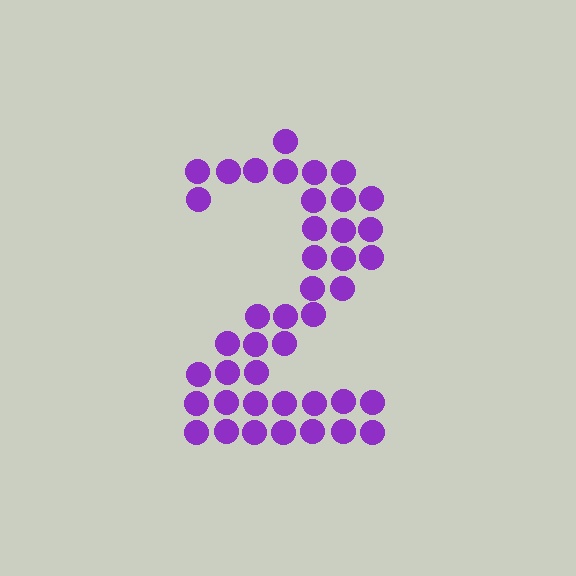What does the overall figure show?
The overall figure shows the digit 2.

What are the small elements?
The small elements are circles.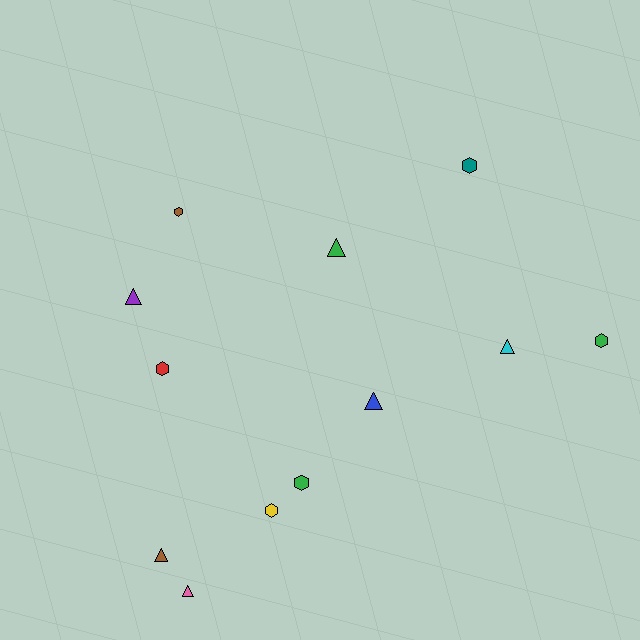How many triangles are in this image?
There are 6 triangles.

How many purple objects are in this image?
There is 1 purple object.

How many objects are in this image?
There are 12 objects.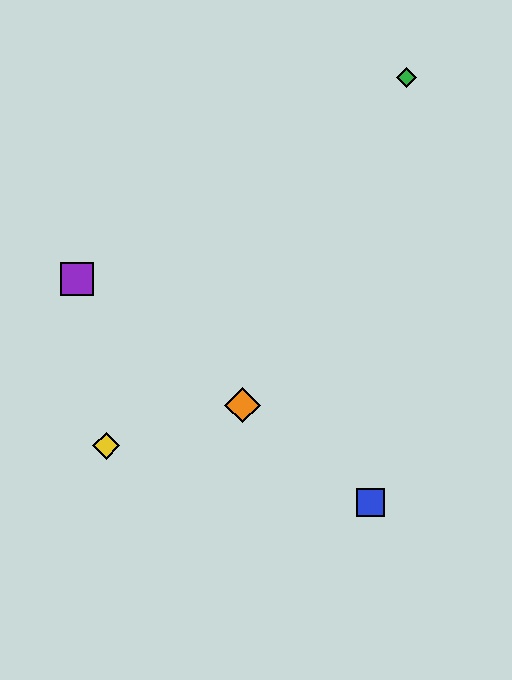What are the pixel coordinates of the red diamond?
The red diamond is at (372, 504).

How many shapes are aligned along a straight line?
4 shapes (the red diamond, the blue square, the purple square, the orange diamond) are aligned along a straight line.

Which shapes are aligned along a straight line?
The red diamond, the blue square, the purple square, the orange diamond are aligned along a straight line.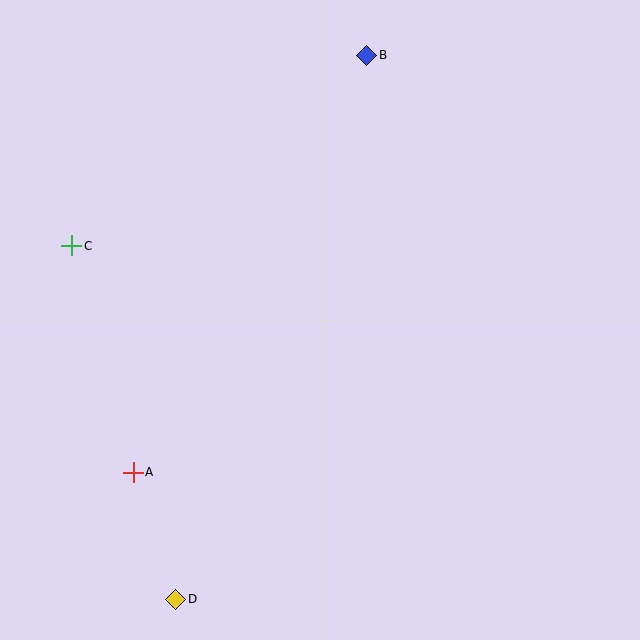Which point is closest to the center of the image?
Point A at (133, 472) is closest to the center.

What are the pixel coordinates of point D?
Point D is at (176, 599).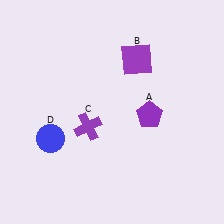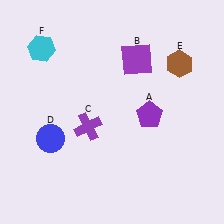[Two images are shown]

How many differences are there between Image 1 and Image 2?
There are 2 differences between the two images.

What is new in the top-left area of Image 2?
A cyan hexagon (F) was added in the top-left area of Image 2.